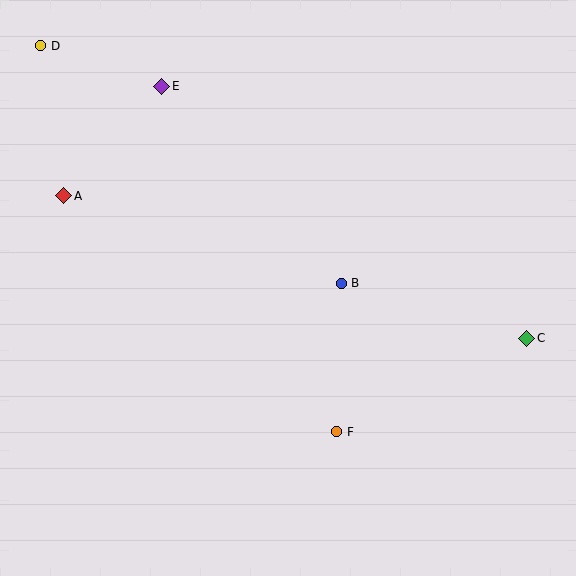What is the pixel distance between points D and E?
The distance between D and E is 128 pixels.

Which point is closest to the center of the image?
Point B at (341, 283) is closest to the center.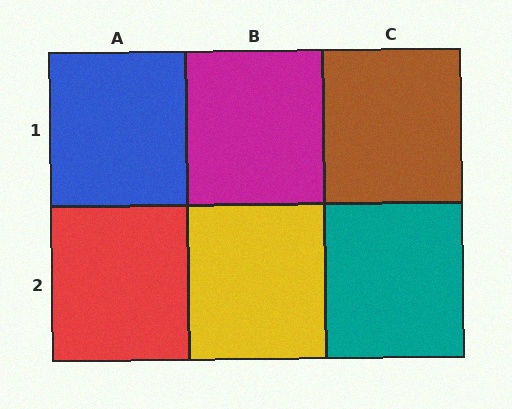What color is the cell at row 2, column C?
Teal.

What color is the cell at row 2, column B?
Yellow.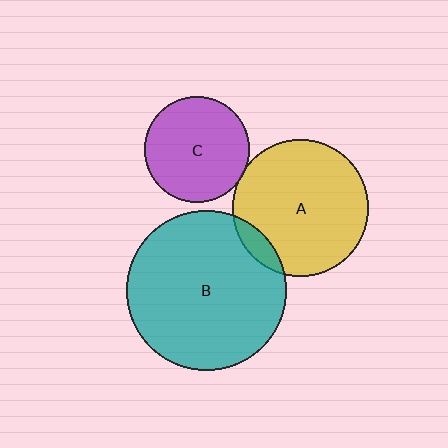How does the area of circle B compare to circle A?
Approximately 1.4 times.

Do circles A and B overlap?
Yes.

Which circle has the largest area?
Circle B (teal).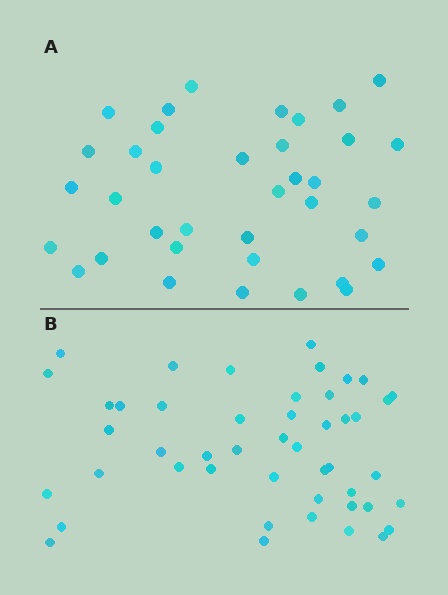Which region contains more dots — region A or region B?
Region B (the bottom region) has more dots.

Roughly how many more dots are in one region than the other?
Region B has roughly 10 or so more dots than region A.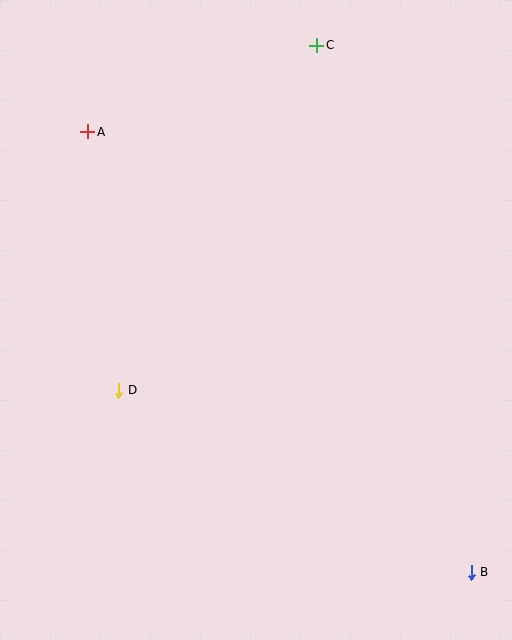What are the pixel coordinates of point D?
Point D is at (119, 390).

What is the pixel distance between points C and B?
The distance between C and B is 549 pixels.